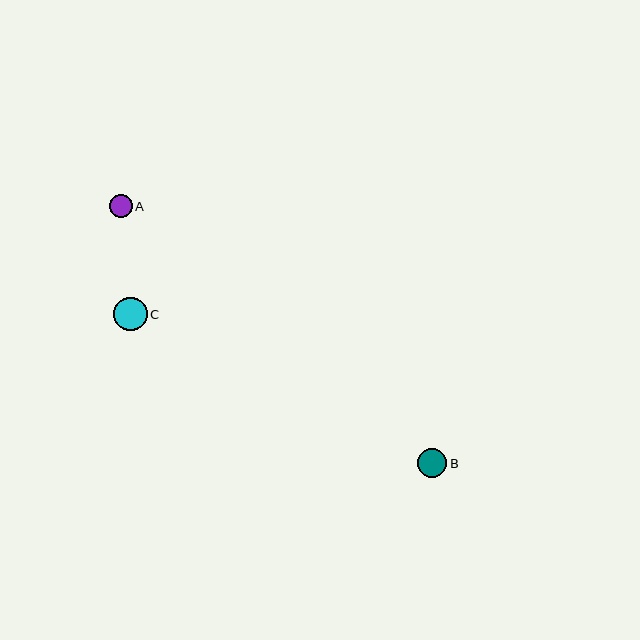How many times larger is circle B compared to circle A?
Circle B is approximately 1.3 times the size of circle A.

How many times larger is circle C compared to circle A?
Circle C is approximately 1.5 times the size of circle A.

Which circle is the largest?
Circle C is the largest with a size of approximately 33 pixels.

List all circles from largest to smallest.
From largest to smallest: C, B, A.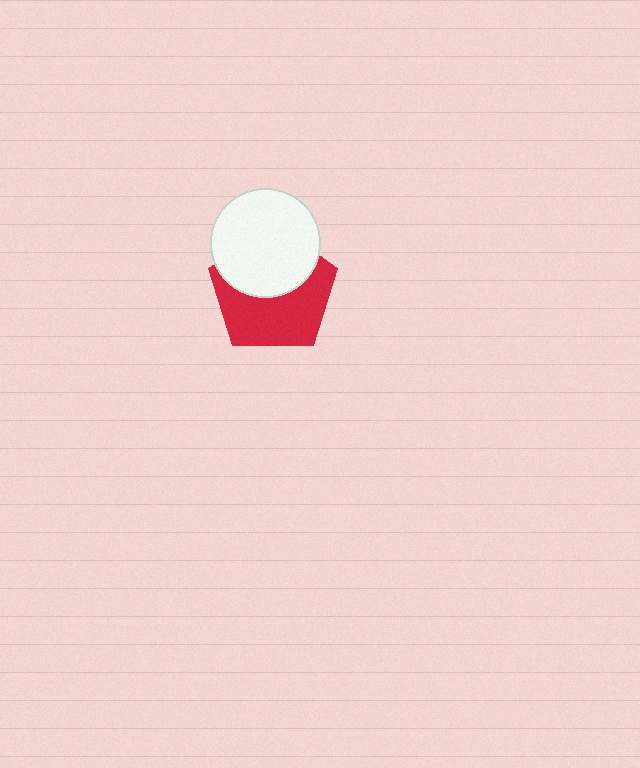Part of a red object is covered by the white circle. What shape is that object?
It is a pentagon.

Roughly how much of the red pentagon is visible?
About half of it is visible (roughly 56%).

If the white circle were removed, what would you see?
You would see the complete red pentagon.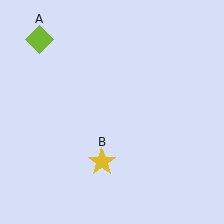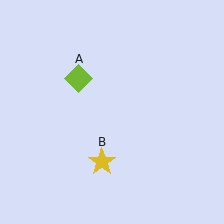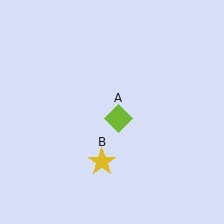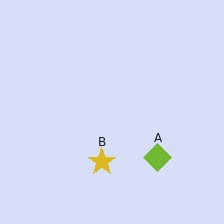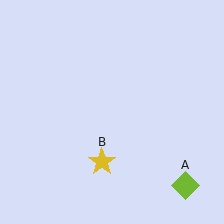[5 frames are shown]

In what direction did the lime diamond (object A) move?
The lime diamond (object A) moved down and to the right.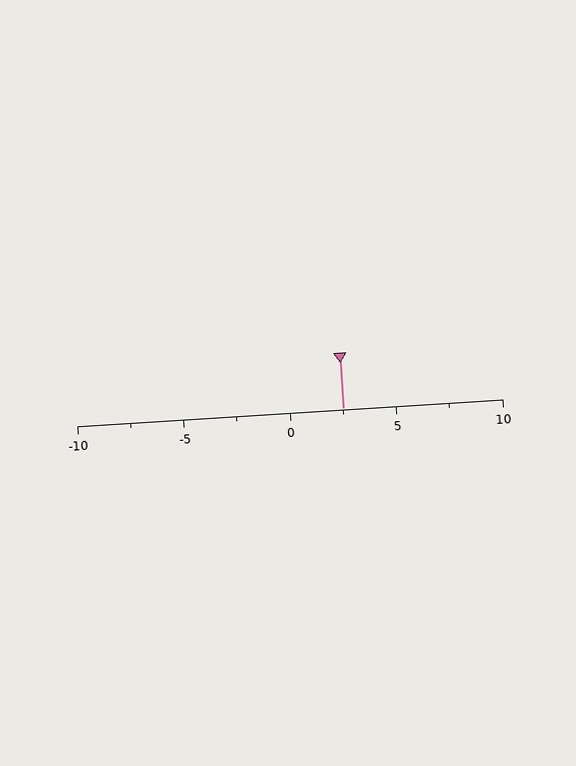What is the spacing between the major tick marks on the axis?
The major ticks are spaced 5 apart.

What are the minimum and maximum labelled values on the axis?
The axis runs from -10 to 10.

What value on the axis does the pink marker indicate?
The marker indicates approximately 2.5.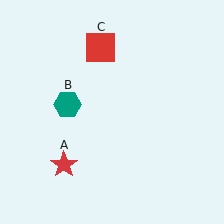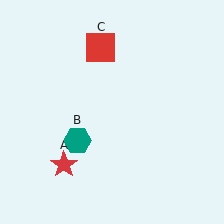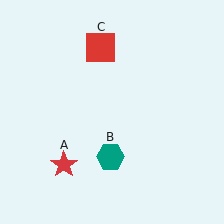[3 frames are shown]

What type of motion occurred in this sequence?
The teal hexagon (object B) rotated counterclockwise around the center of the scene.